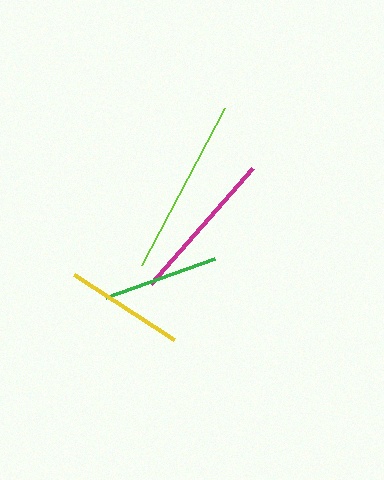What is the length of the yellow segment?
The yellow segment is approximately 120 pixels long.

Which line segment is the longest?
The lime line is the longest at approximately 177 pixels.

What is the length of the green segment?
The green segment is approximately 116 pixels long.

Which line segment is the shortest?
The green line is the shortest at approximately 116 pixels.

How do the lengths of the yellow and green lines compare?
The yellow and green lines are approximately the same length.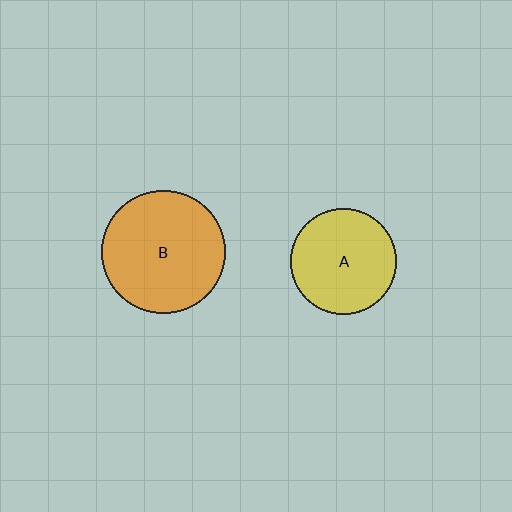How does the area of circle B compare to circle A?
Approximately 1.4 times.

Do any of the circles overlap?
No, none of the circles overlap.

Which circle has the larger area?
Circle B (orange).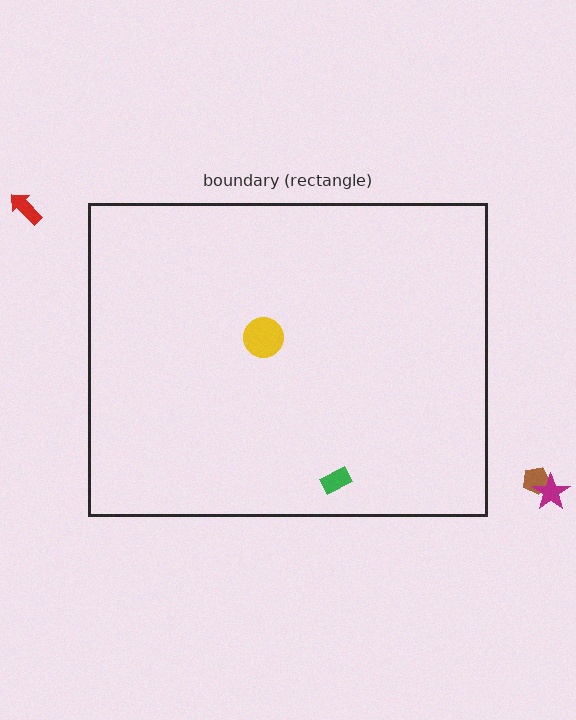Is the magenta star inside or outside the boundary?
Outside.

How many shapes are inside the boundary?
2 inside, 3 outside.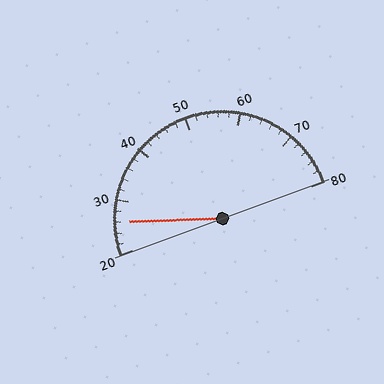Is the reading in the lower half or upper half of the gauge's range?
The reading is in the lower half of the range (20 to 80).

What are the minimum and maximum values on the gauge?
The gauge ranges from 20 to 80.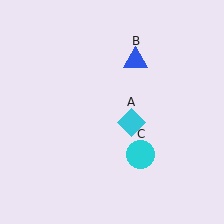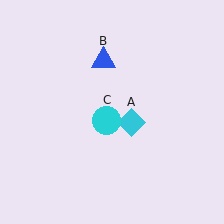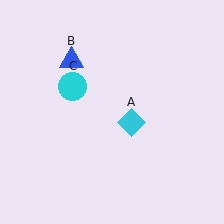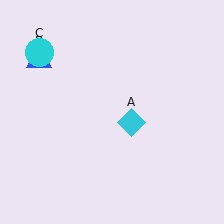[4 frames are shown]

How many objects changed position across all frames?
2 objects changed position: blue triangle (object B), cyan circle (object C).